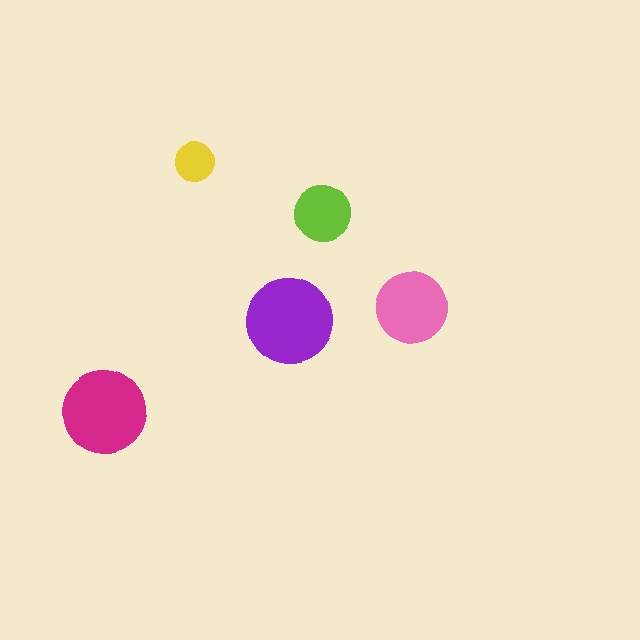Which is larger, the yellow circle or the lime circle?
The lime one.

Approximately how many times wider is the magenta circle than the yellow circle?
About 2 times wider.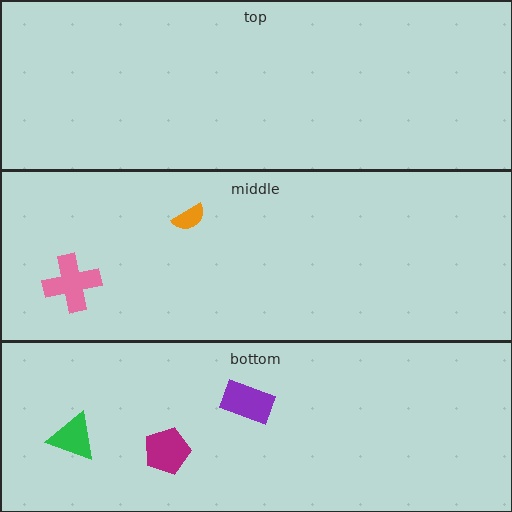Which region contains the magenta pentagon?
The bottom region.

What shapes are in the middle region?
The orange semicircle, the pink cross.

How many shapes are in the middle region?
2.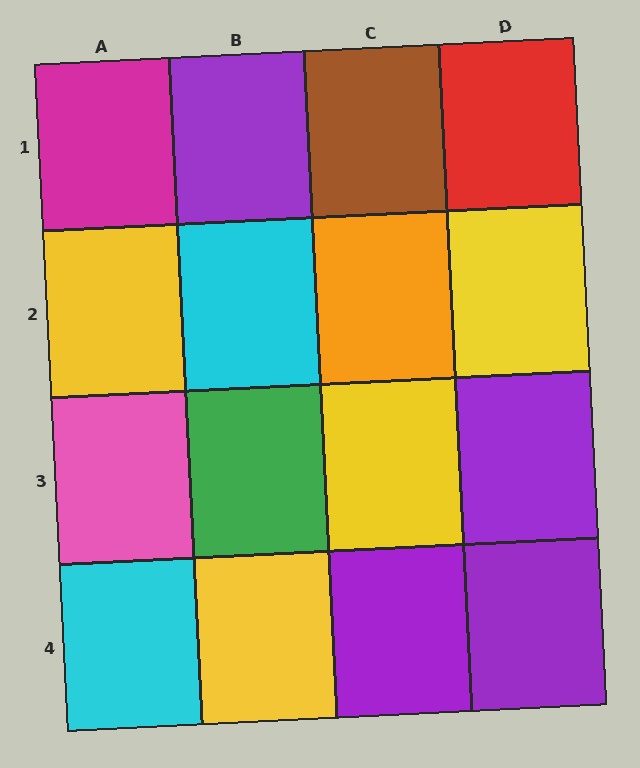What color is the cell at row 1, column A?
Magenta.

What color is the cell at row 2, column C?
Orange.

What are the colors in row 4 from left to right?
Cyan, yellow, purple, purple.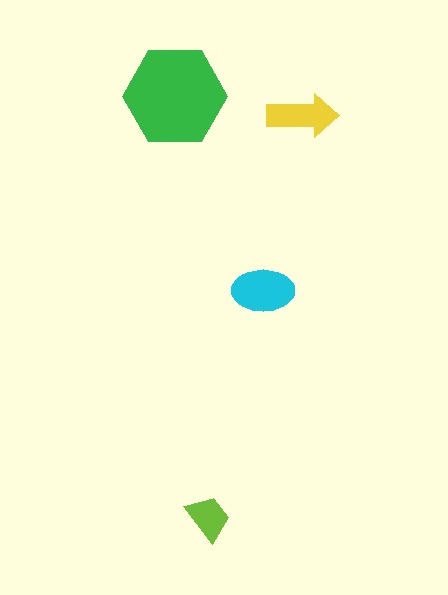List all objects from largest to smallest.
The green hexagon, the cyan ellipse, the yellow arrow, the lime trapezoid.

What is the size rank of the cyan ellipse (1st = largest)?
2nd.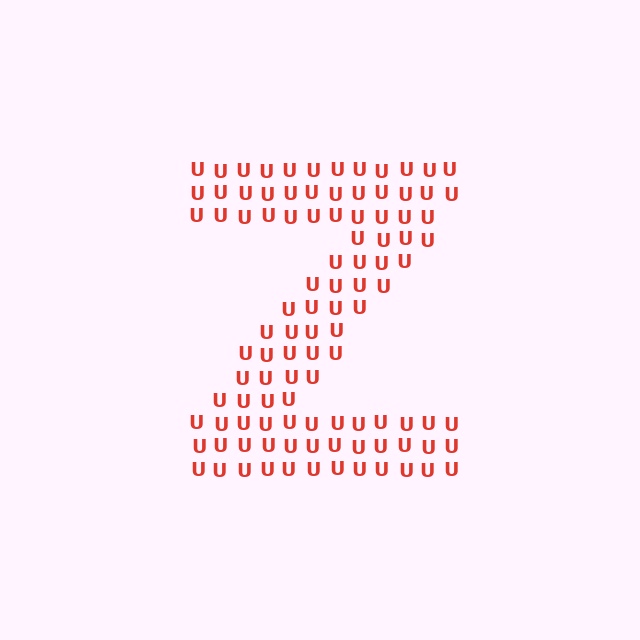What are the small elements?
The small elements are letter U's.